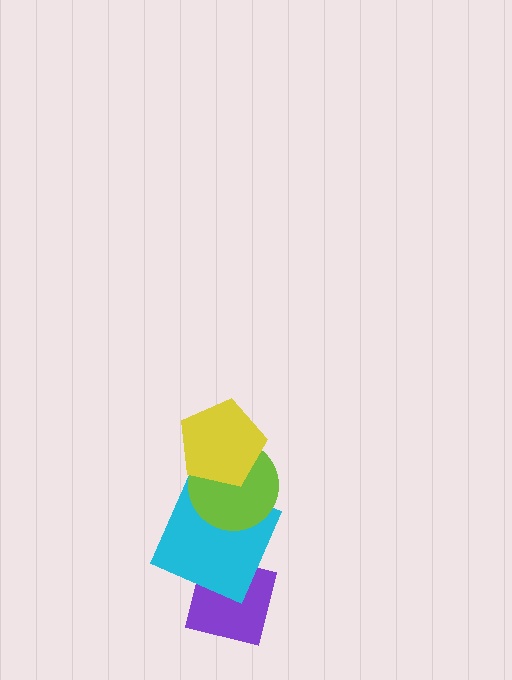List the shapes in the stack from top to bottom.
From top to bottom: the yellow pentagon, the lime circle, the cyan square, the purple square.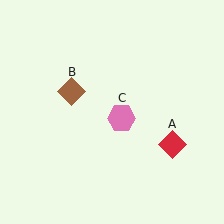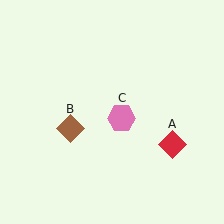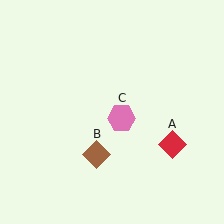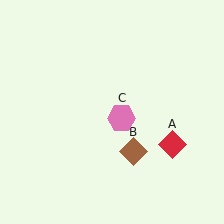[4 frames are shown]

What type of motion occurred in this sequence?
The brown diamond (object B) rotated counterclockwise around the center of the scene.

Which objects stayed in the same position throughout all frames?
Red diamond (object A) and pink hexagon (object C) remained stationary.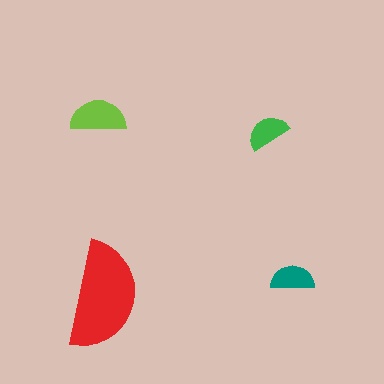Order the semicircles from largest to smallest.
the red one, the lime one, the teal one, the green one.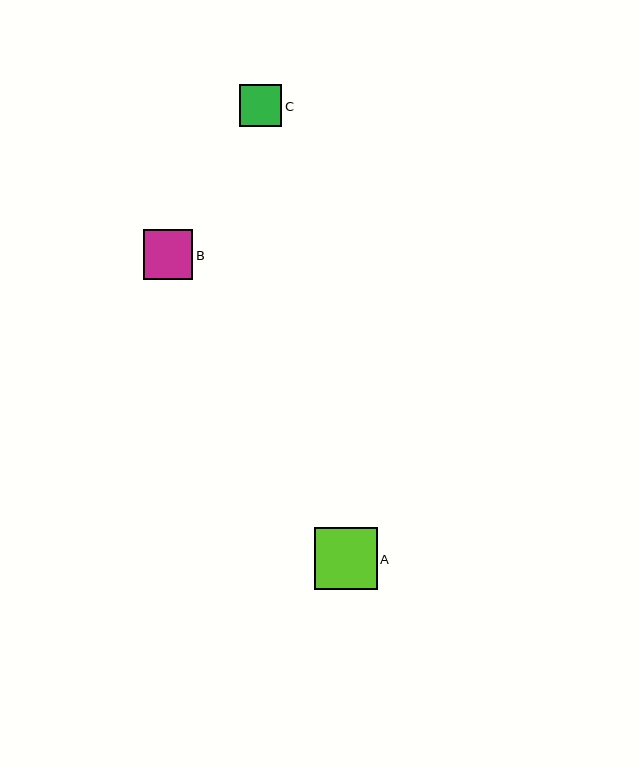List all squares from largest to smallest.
From largest to smallest: A, B, C.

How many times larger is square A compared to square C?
Square A is approximately 1.5 times the size of square C.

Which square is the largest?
Square A is the largest with a size of approximately 63 pixels.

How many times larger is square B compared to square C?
Square B is approximately 1.2 times the size of square C.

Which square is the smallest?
Square C is the smallest with a size of approximately 43 pixels.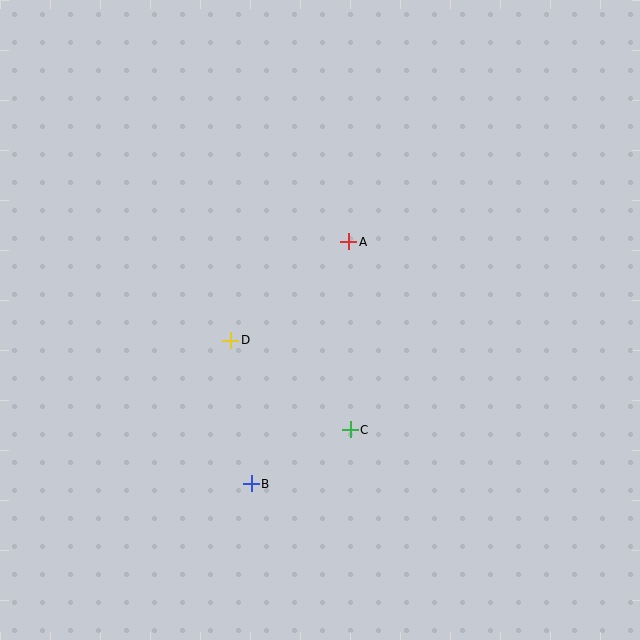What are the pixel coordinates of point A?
Point A is at (349, 242).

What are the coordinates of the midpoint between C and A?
The midpoint between C and A is at (350, 336).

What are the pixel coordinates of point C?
Point C is at (350, 430).